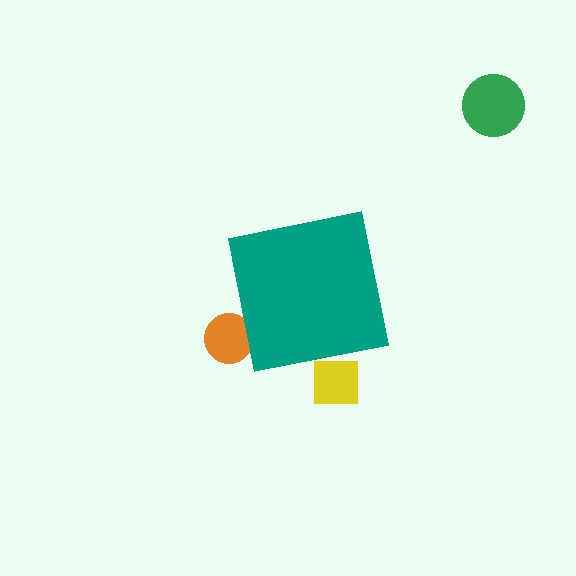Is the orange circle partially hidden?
Yes, the orange circle is partially hidden behind the teal square.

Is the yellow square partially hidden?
Yes, the yellow square is partially hidden behind the teal square.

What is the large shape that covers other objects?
A teal square.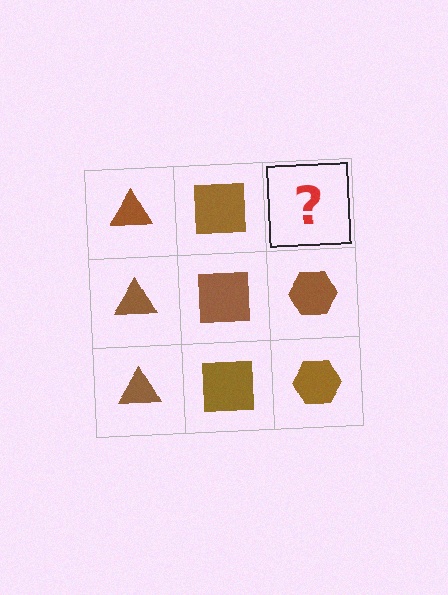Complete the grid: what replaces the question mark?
The question mark should be replaced with a brown hexagon.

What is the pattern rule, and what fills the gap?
The rule is that each column has a consistent shape. The gap should be filled with a brown hexagon.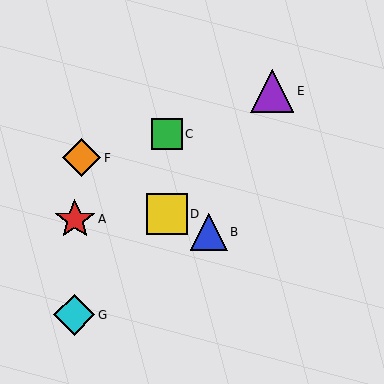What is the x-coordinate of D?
Object D is at x≈167.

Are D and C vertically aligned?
Yes, both are at x≈167.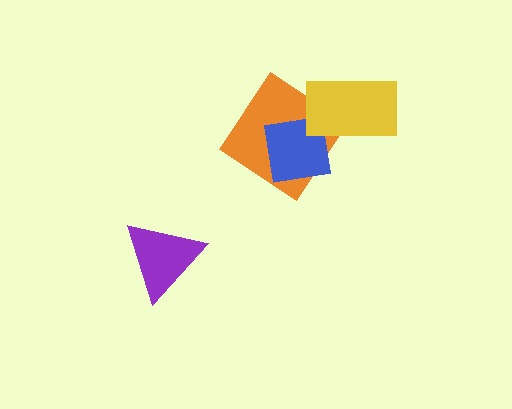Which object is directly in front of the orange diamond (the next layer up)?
The blue square is directly in front of the orange diamond.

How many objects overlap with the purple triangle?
0 objects overlap with the purple triangle.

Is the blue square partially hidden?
Yes, it is partially covered by another shape.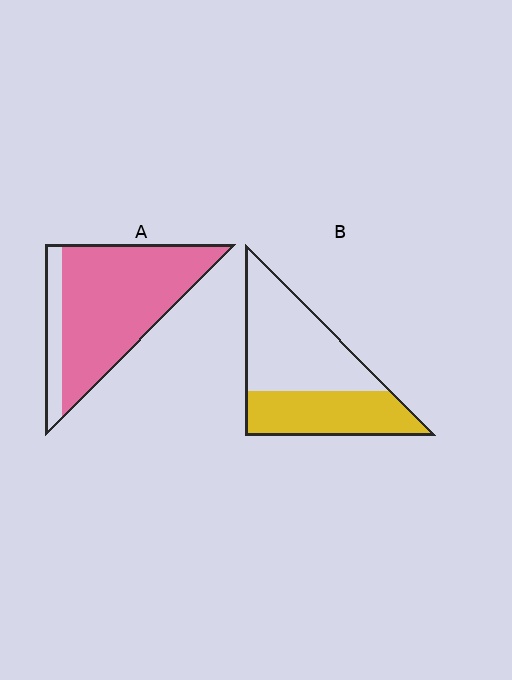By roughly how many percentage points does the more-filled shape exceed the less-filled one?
By roughly 40 percentage points (A over B).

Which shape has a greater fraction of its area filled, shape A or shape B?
Shape A.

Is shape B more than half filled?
No.